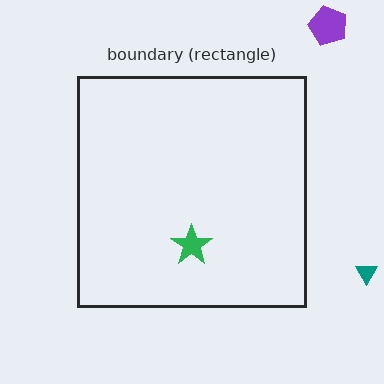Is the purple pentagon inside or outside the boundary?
Outside.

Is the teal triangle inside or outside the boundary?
Outside.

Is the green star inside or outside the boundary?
Inside.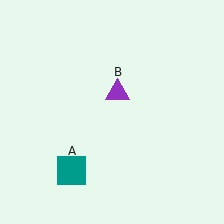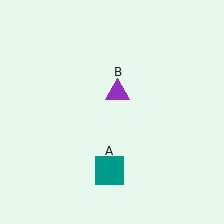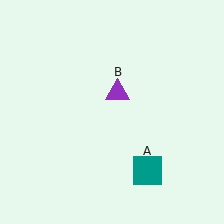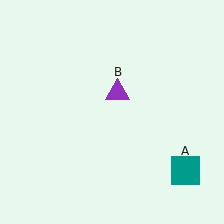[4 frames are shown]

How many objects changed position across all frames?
1 object changed position: teal square (object A).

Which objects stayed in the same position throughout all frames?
Purple triangle (object B) remained stationary.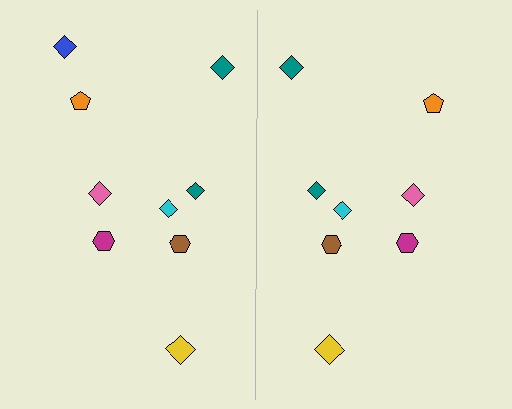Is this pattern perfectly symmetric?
No, the pattern is not perfectly symmetric. A blue diamond is missing from the right side.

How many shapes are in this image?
There are 17 shapes in this image.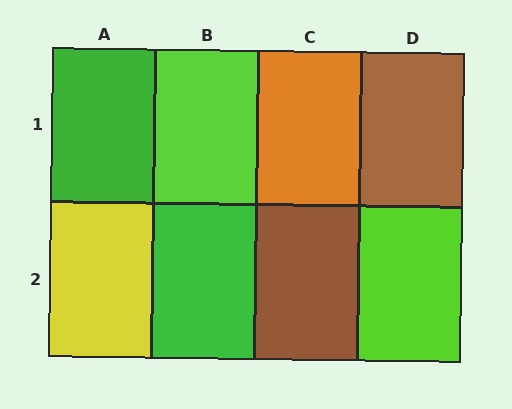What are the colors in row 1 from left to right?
Green, lime, orange, brown.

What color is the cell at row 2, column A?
Yellow.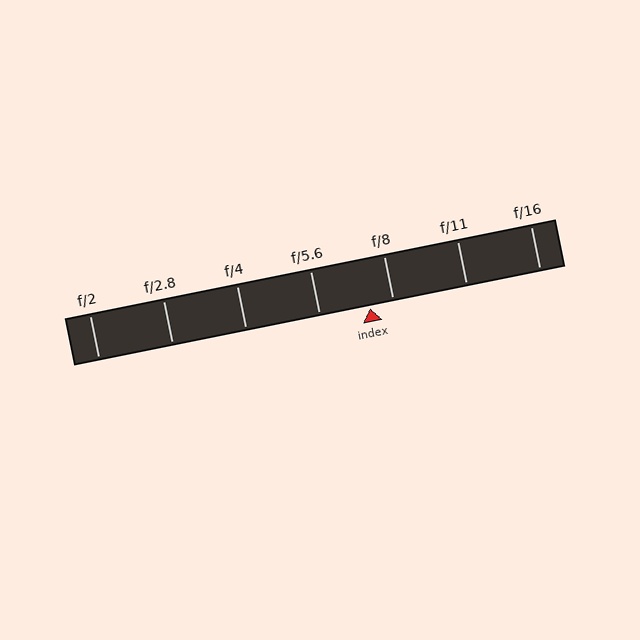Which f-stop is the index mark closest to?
The index mark is closest to f/8.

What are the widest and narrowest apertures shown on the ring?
The widest aperture shown is f/2 and the narrowest is f/16.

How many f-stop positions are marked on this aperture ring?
There are 7 f-stop positions marked.